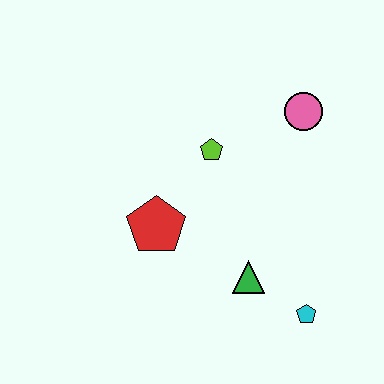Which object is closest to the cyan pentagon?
The green triangle is closest to the cyan pentagon.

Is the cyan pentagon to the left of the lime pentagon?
No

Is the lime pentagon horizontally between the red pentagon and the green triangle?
Yes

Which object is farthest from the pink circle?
The cyan pentagon is farthest from the pink circle.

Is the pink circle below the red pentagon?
No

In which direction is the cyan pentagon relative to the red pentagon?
The cyan pentagon is to the right of the red pentagon.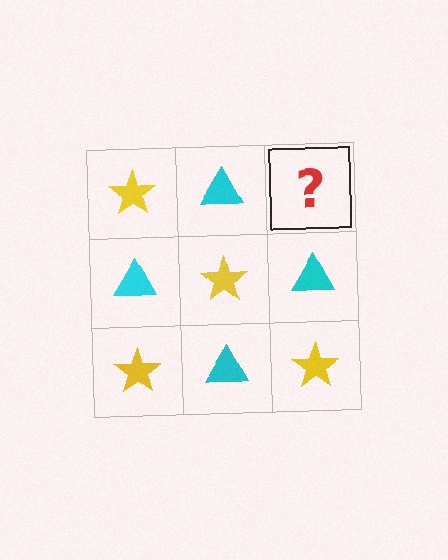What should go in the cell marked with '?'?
The missing cell should contain a yellow star.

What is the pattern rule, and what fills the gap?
The rule is that it alternates yellow star and cyan triangle in a checkerboard pattern. The gap should be filled with a yellow star.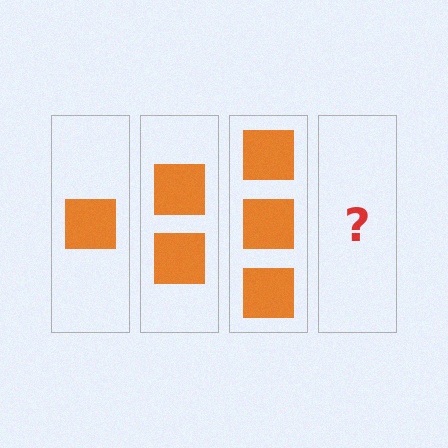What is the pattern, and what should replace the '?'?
The pattern is that each step adds one more square. The '?' should be 4 squares.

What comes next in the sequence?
The next element should be 4 squares.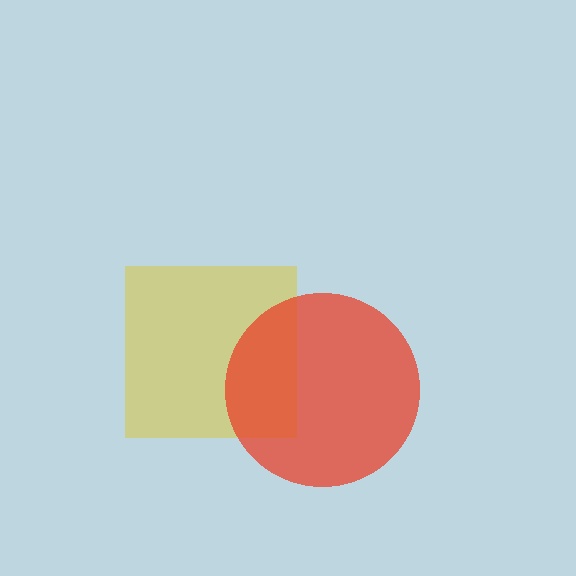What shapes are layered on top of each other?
The layered shapes are: a yellow square, a red circle.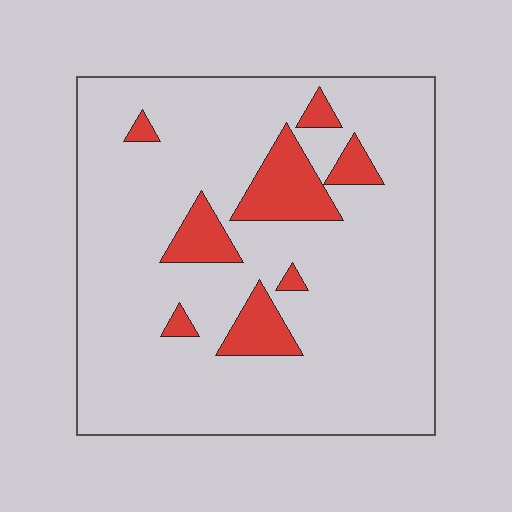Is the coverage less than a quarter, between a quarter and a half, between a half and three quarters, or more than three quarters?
Less than a quarter.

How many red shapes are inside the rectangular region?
8.